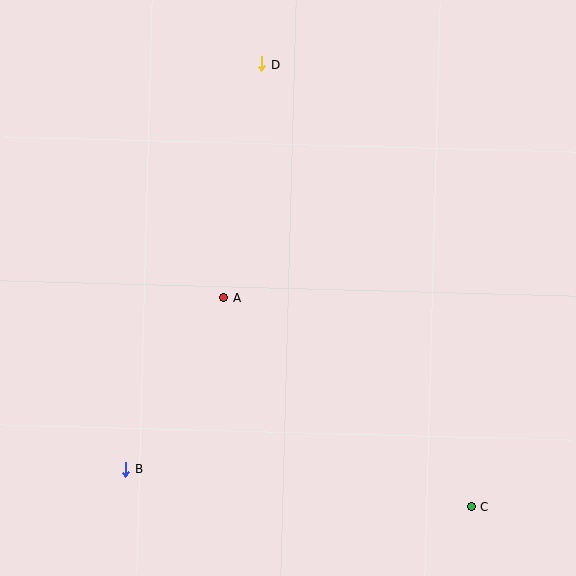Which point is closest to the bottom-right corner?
Point C is closest to the bottom-right corner.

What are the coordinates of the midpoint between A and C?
The midpoint between A and C is at (347, 402).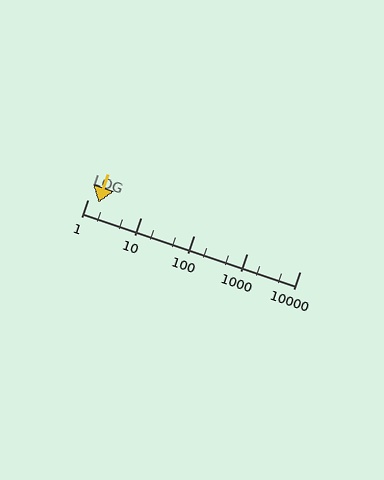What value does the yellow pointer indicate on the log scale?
The pointer indicates approximately 1.6.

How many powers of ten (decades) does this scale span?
The scale spans 4 decades, from 1 to 10000.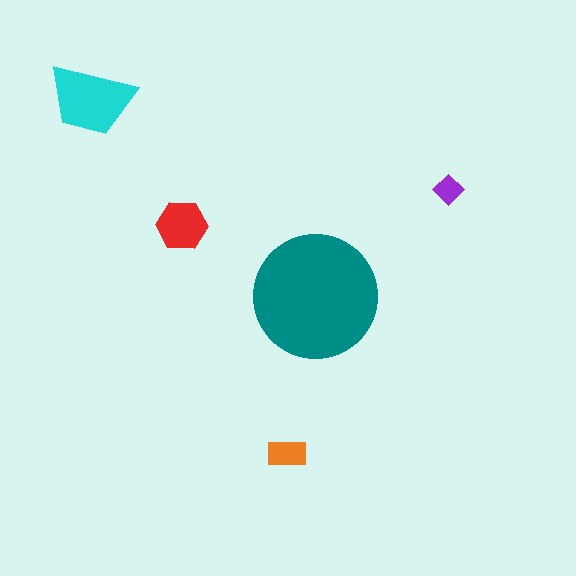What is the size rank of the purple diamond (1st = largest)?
5th.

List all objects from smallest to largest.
The purple diamond, the orange rectangle, the red hexagon, the cyan trapezoid, the teal circle.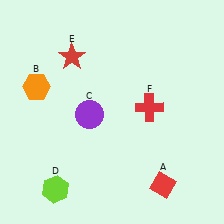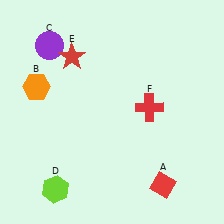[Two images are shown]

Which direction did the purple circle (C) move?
The purple circle (C) moved up.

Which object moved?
The purple circle (C) moved up.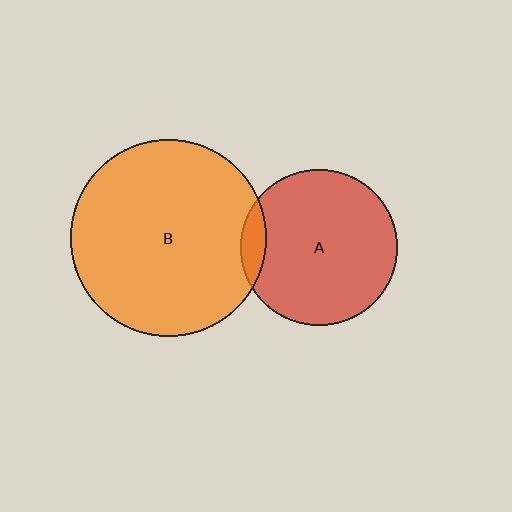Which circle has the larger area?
Circle B (orange).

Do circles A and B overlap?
Yes.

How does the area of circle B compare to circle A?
Approximately 1.6 times.